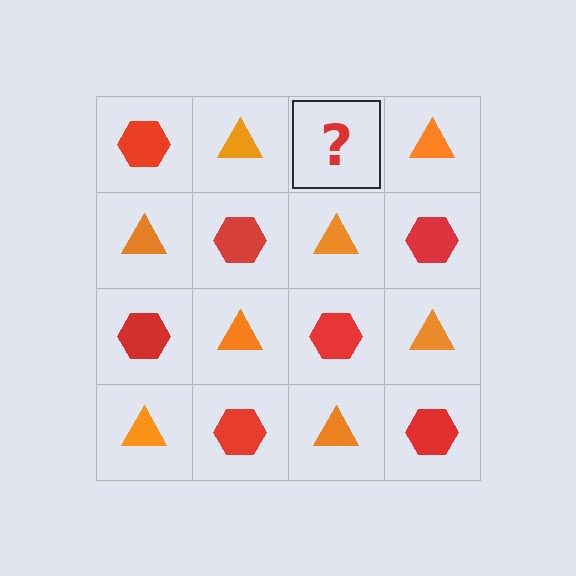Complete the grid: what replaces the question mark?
The question mark should be replaced with a red hexagon.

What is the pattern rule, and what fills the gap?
The rule is that it alternates red hexagon and orange triangle in a checkerboard pattern. The gap should be filled with a red hexagon.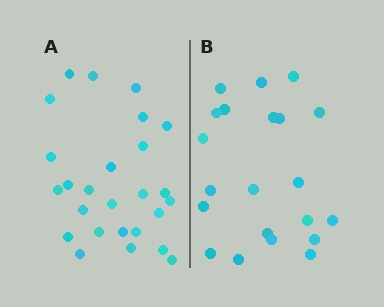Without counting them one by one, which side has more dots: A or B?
Region A (the left region) has more dots.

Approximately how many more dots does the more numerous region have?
Region A has about 5 more dots than region B.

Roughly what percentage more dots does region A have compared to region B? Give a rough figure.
About 25% more.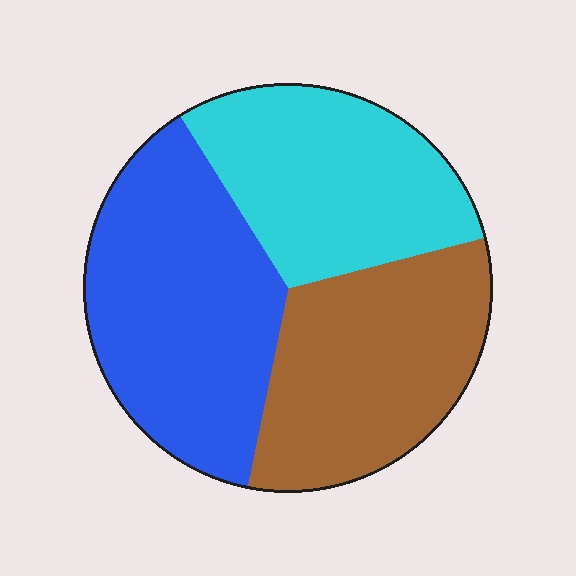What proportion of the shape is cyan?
Cyan covers about 30% of the shape.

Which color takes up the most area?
Blue, at roughly 40%.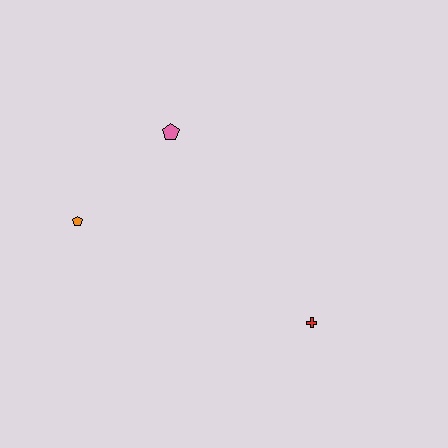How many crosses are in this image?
There is 1 cross.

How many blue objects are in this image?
There are no blue objects.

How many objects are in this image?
There are 3 objects.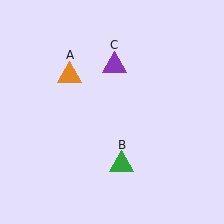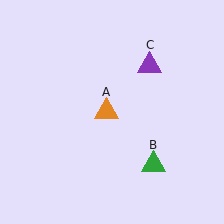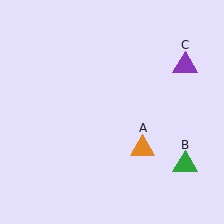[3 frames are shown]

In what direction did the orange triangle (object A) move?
The orange triangle (object A) moved down and to the right.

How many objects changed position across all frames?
3 objects changed position: orange triangle (object A), green triangle (object B), purple triangle (object C).